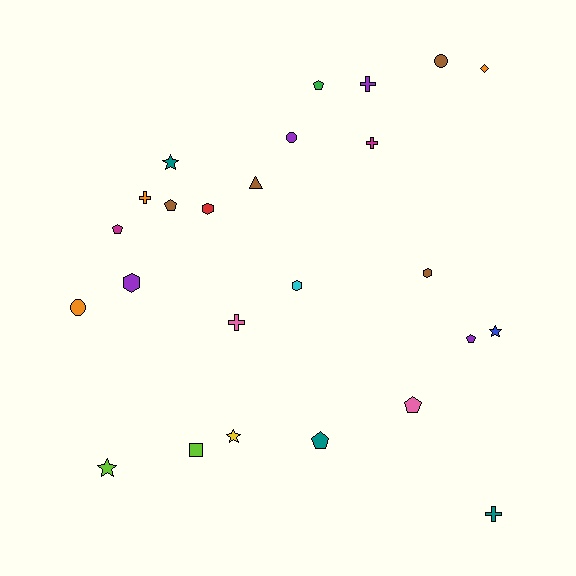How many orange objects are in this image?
There are 3 orange objects.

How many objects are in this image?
There are 25 objects.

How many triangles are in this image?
There is 1 triangle.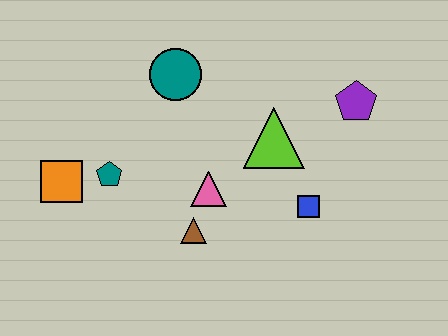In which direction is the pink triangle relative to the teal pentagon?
The pink triangle is to the right of the teal pentagon.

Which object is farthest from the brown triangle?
The purple pentagon is farthest from the brown triangle.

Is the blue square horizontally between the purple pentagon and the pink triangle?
Yes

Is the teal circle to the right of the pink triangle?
No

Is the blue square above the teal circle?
No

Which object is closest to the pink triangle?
The brown triangle is closest to the pink triangle.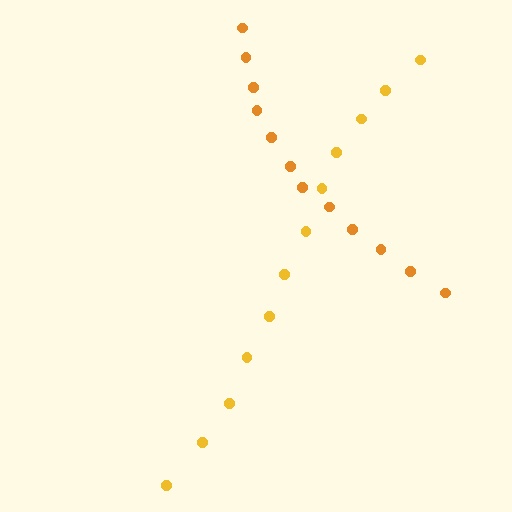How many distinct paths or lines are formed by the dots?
There are 2 distinct paths.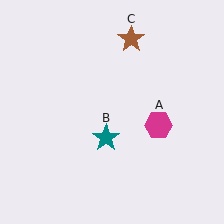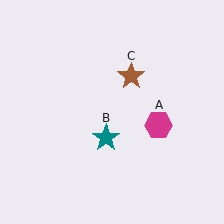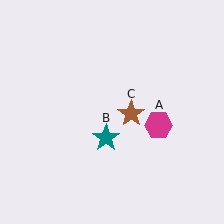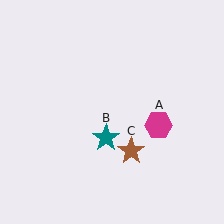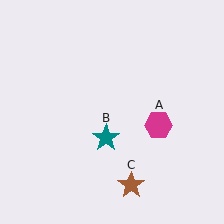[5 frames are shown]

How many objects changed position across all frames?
1 object changed position: brown star (object C).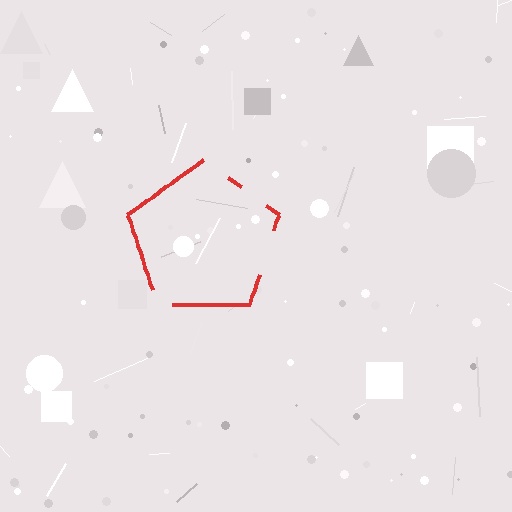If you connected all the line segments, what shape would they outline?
They would outline a pentagon.